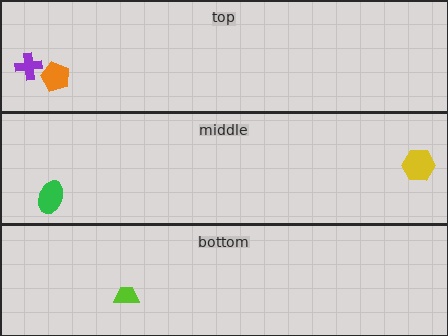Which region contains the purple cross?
The top region.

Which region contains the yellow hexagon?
The middle region.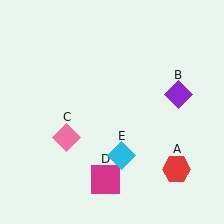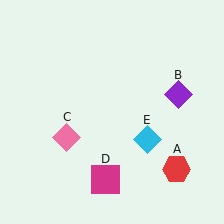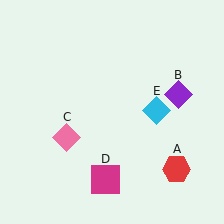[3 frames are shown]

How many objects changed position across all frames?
1 object changed position: cyan diamond (object E).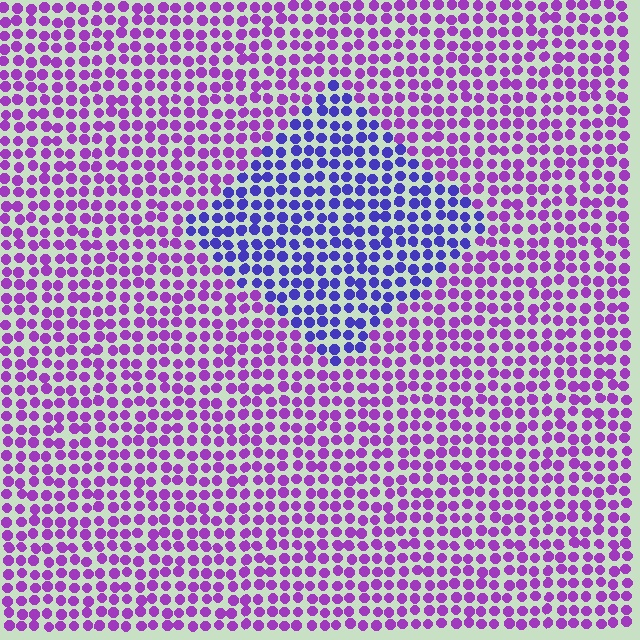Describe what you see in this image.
The image is filled with small purple elements in a uniform arrangement. A diamond-shaped region is visible where the elements are tinted to a slightly different hue, forming a subtle color boundary.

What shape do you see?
I see a diamond.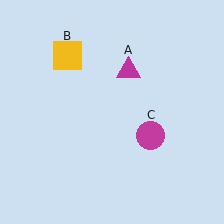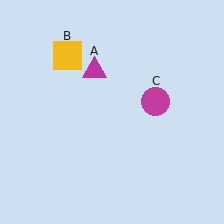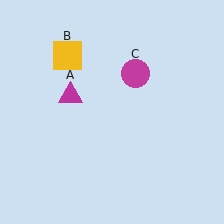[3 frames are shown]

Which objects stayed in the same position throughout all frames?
Yellow square (object B) remained stationary.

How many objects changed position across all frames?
2 objects changed position: magenta triangle (object A), magenta circle (object C).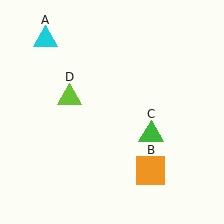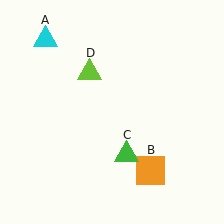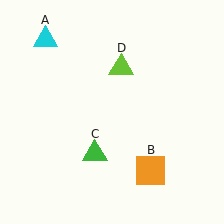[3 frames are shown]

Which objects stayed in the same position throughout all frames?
Cyan triangle (object A) and orange square (object B) remained stationary.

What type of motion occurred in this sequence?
The green triangle (object C), lime triangle (object D) rotated clockwise around the center of the scene.